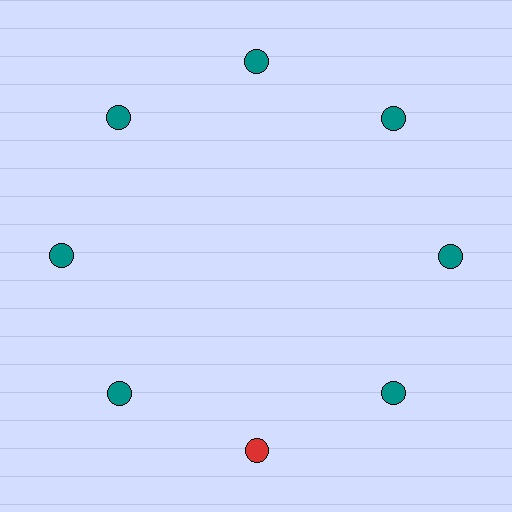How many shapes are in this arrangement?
There are 8 shapes arranged in a ring pattern.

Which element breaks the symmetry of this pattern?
The red circle at roughly the 6 o'clock position breaks the symmetry. All other shapes are teal circles.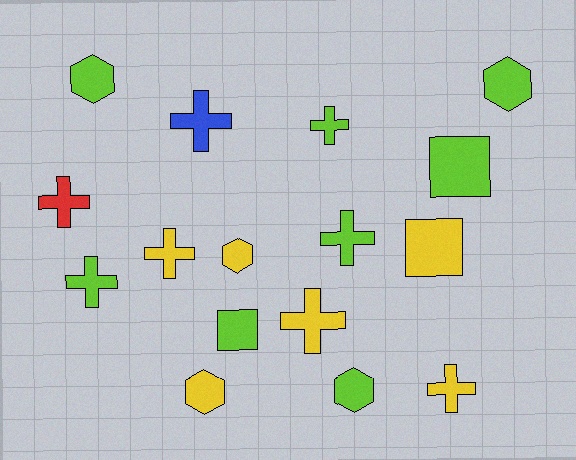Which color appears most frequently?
Lime, with 8 objects.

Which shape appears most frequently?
Cross, with 8 objects.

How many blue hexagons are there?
There are no blue hexagons.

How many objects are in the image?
There are 16 objects.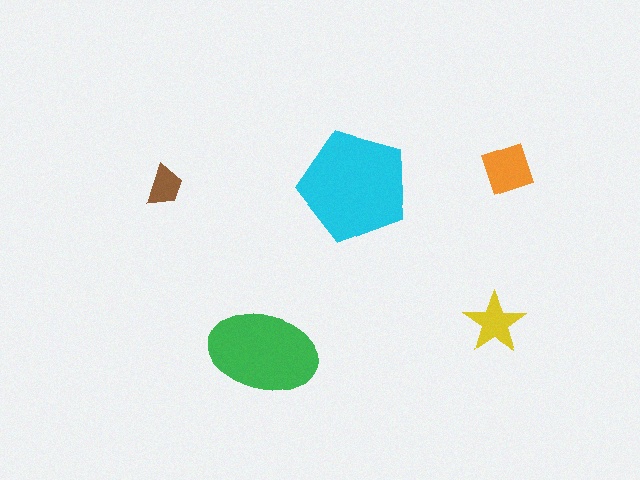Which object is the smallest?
The brown trapezoid.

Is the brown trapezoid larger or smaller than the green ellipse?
Smaller.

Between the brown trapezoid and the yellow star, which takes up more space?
The yellow star.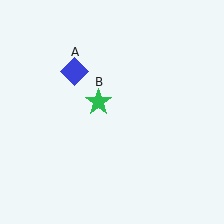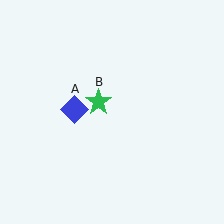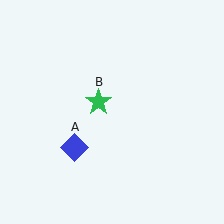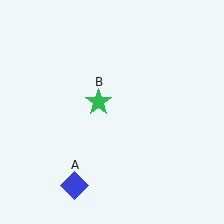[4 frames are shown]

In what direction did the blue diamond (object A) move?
The blue diamond (object A) moved down.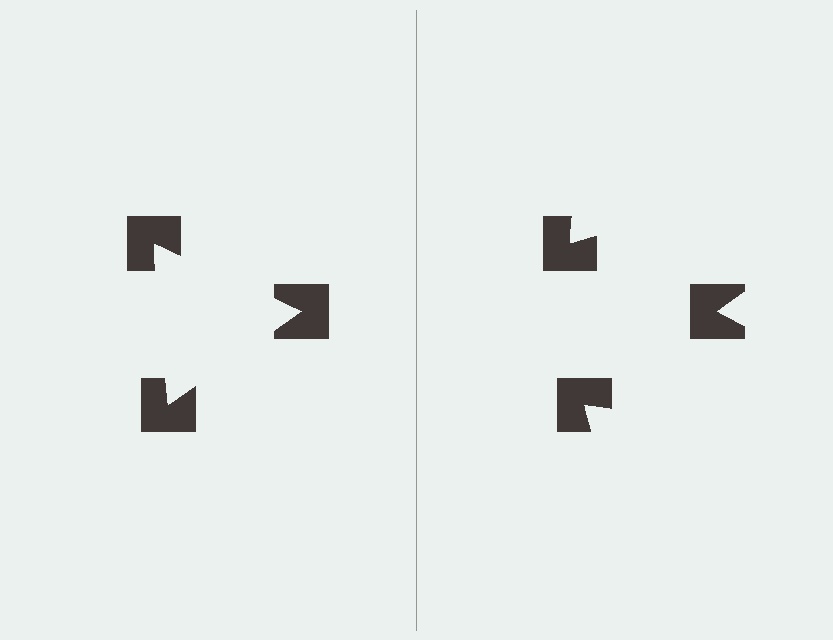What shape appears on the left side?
An illusory triangle.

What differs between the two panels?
The notched squares are positioned identically on both sides; only the wedge orientations differ. On the left they align to a triangle; on the right they are misaligned.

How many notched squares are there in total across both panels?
6 — 3 on each side.